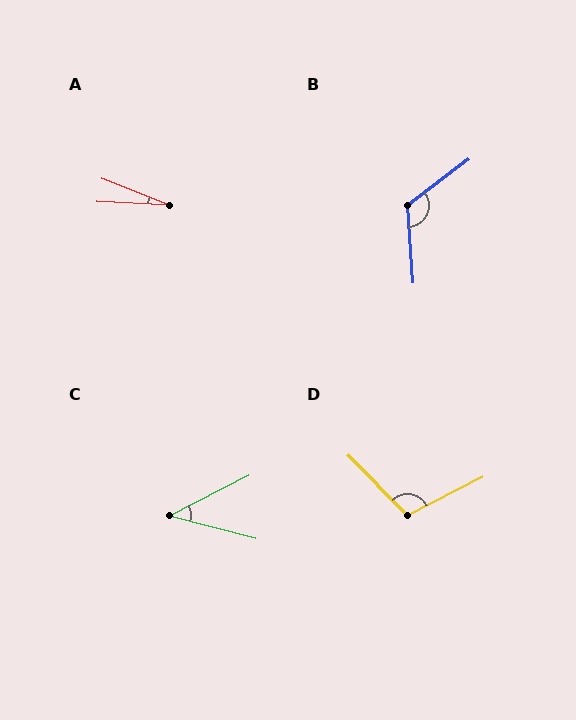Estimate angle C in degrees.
Approximately 42 degrees.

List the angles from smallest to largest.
A (19°), C (42°), D (108°), B (123°).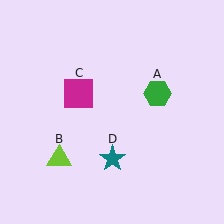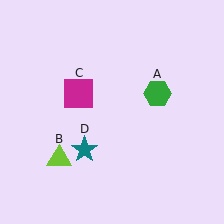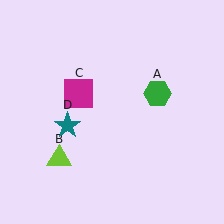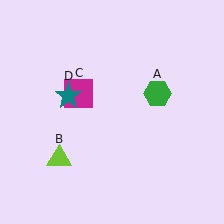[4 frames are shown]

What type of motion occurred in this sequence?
The teal star (object D) rotated clockwise around the center of the scene.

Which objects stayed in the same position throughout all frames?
Green hexagon (object A) and lime triangle (object B) and magenta square (object C) remained stationary.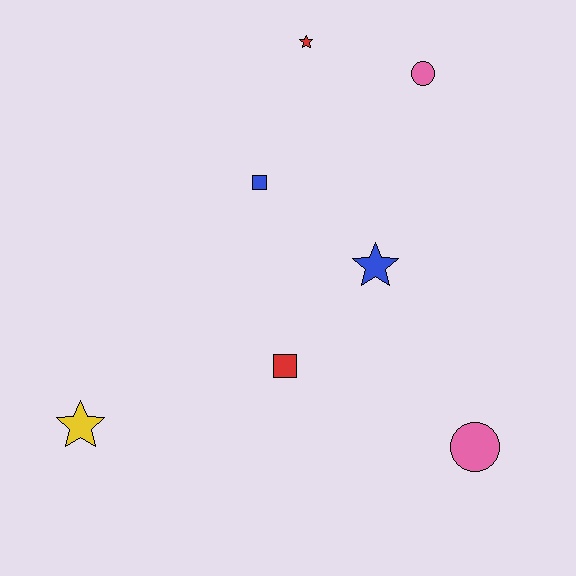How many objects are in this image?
There are 7 objects.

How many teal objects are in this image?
There are no teal objects.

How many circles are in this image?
There are 2 circles.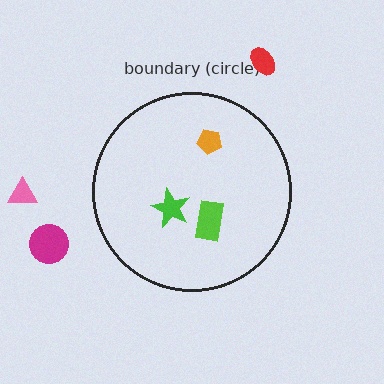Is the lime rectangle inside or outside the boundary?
Inside.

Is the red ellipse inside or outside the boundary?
Outside.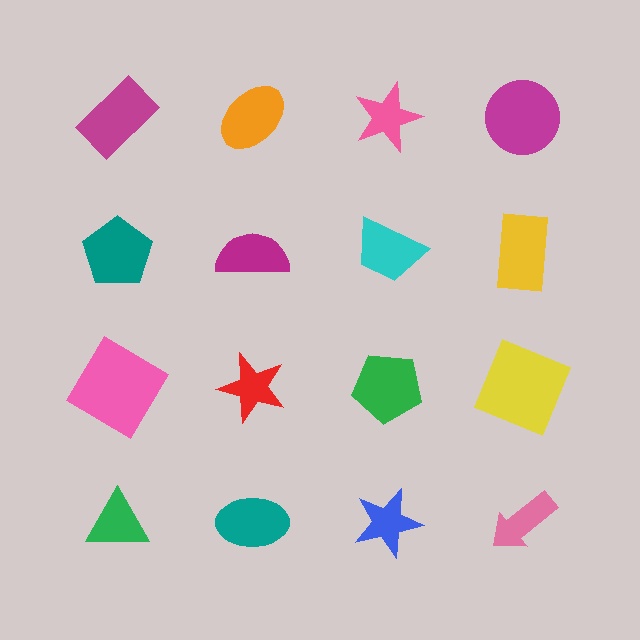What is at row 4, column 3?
A blue star.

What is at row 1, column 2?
An orange ellipse.